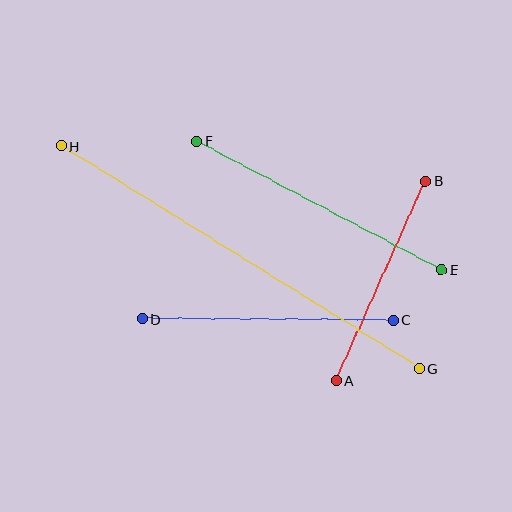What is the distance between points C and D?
The distance is approximately 251 pixels.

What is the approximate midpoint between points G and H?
The midpoint is at approximately (240, 257) pixels.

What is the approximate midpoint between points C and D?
The midpoint is at approximately (268, 319) pixels.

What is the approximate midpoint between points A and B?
The midpoint is at approximately (381, 281) pixels.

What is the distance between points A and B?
The distance is approximately 219 pixels.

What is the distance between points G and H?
The distance is approximately 422 pixels.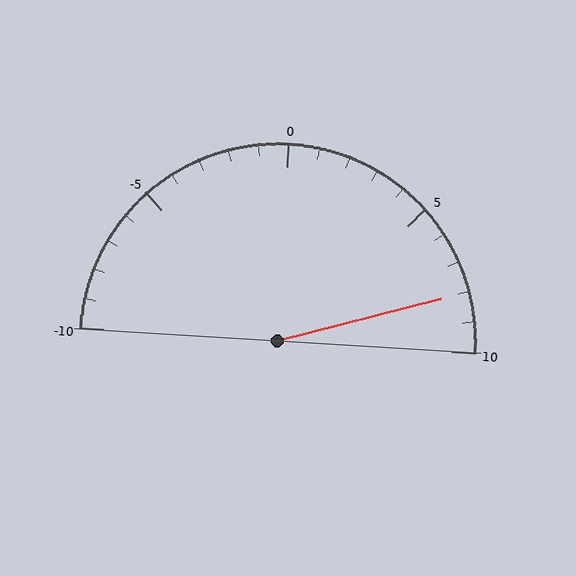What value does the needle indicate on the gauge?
The needle indicates approximately 8.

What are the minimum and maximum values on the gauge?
The gauge ranges from -10 to 10.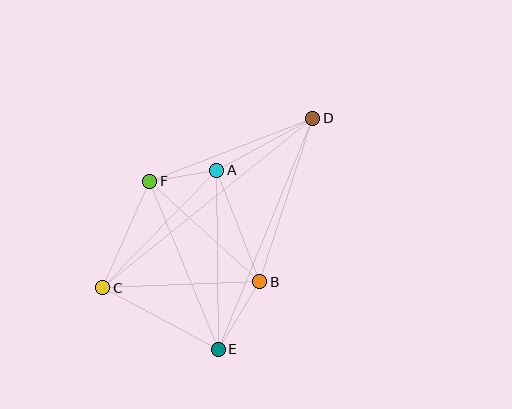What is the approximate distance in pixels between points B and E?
The distance between B and E is approximately 79 pixels.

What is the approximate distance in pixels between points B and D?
The distance between B and D is approximately 172 pixels.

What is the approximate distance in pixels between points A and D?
The distance between A and D is approximately 109 pixels.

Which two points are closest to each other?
Points A and F are closest to each other.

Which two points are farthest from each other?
Points C and D are farthest from each other.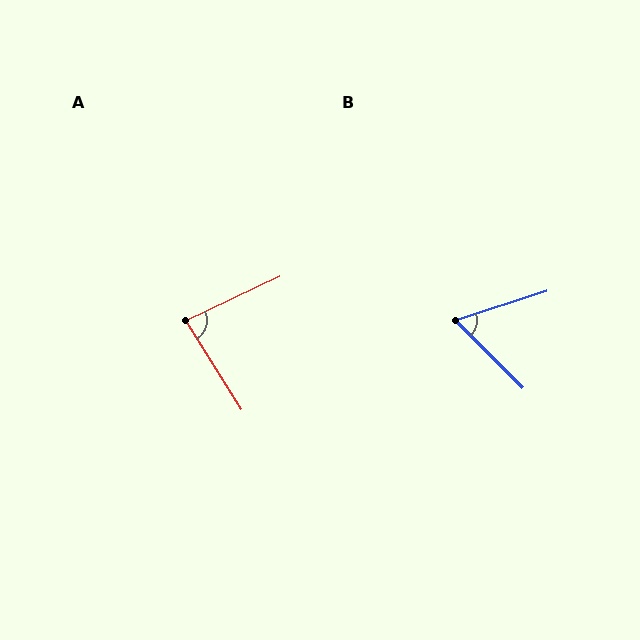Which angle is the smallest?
B, at approximately 63 degrees.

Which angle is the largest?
A, at approximately 83 degrees.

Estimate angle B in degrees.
Approximately 63 degrees.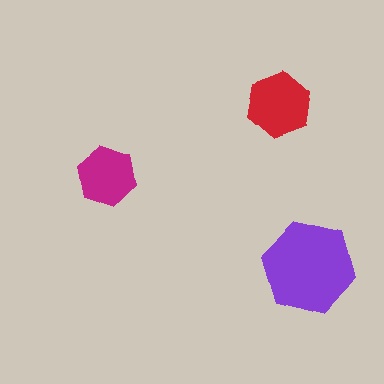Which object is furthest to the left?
The magenta hexagon is leftmost.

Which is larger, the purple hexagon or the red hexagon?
The purple one.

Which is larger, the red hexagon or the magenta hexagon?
The red one.